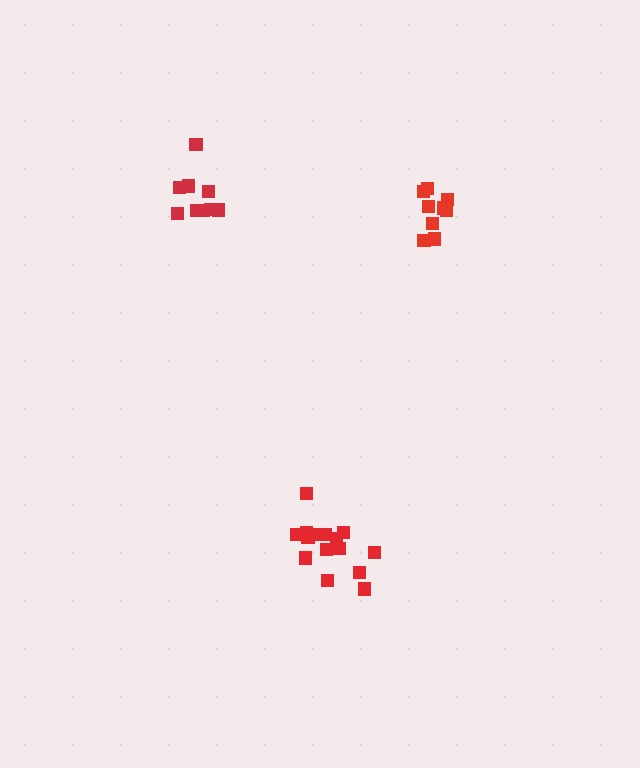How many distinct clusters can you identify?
There are 3 distinct clusters.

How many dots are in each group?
Group 1: 15 dots, Group 2: 9 dots, Group 3: 9 dots (33 total).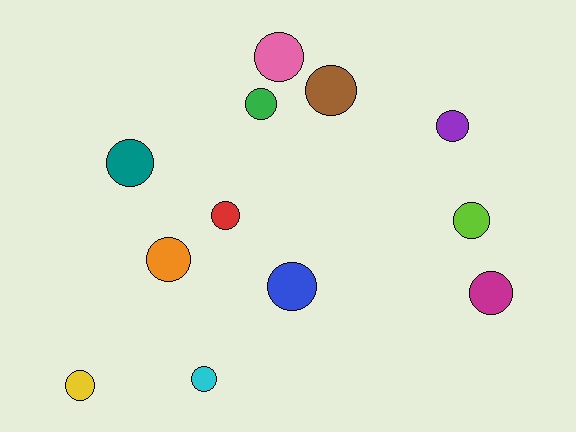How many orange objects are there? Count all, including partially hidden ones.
There is 1 orange object.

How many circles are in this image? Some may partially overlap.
There are 12 circles.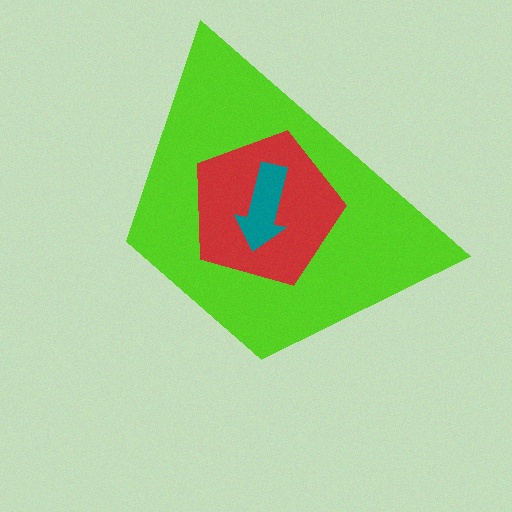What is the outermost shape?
The lime trapezoid.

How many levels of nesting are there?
3.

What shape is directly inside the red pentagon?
The teal arrow.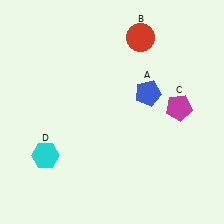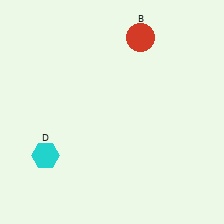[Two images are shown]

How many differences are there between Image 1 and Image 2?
There are 2 differences between the two images.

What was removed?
The blue pentagon (A), the magenta pentagon (C) were removed in Image 2.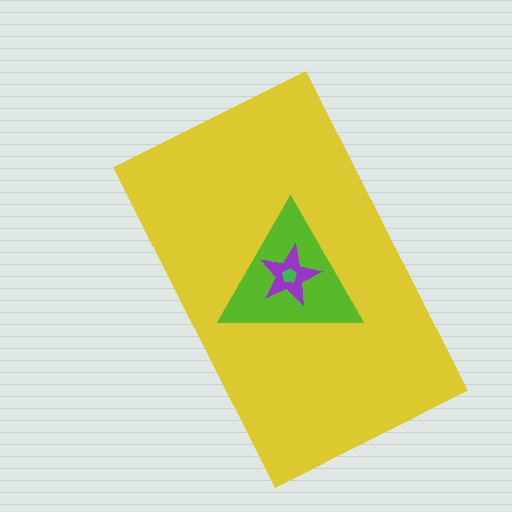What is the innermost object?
The green pentagon.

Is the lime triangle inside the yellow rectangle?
Yes.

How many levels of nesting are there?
4.